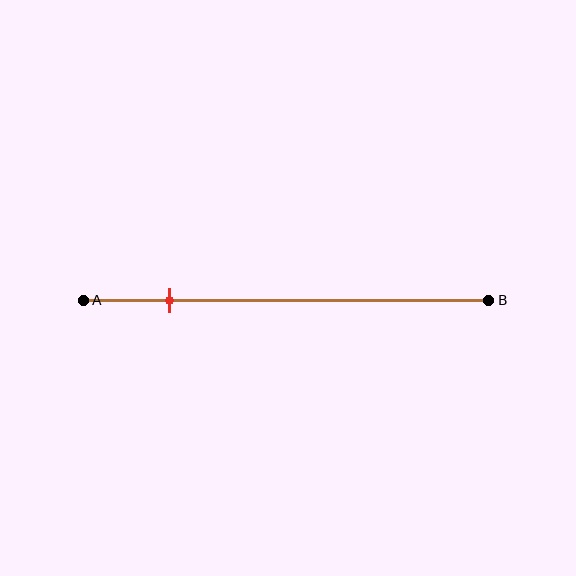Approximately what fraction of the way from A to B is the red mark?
The red mark is approximately 20% of the way from A to B.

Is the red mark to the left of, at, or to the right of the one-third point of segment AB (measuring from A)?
The red mark is to the left of the one-third point of segment AB.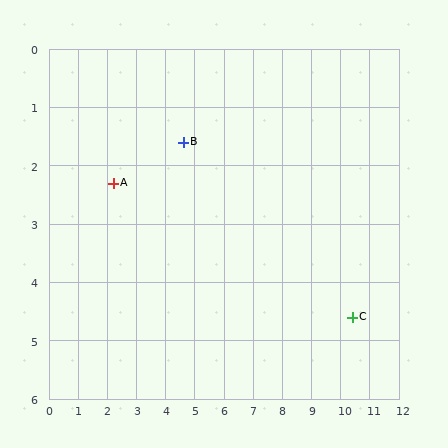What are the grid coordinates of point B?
Point B is at approximately (4.6, 1.6).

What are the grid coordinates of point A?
Point A is at approximately (2.2, 2.3).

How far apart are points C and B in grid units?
Points C and B are about 6.5 grid units apart.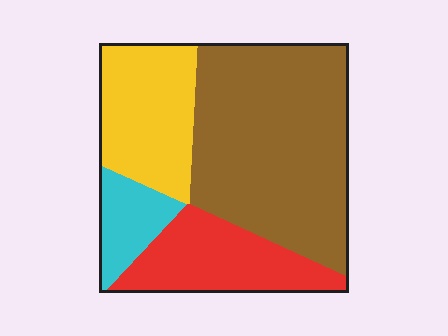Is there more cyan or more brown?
Brown.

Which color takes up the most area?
Brown, at roughly 50%.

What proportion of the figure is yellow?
Yellow covers 22% of the figure.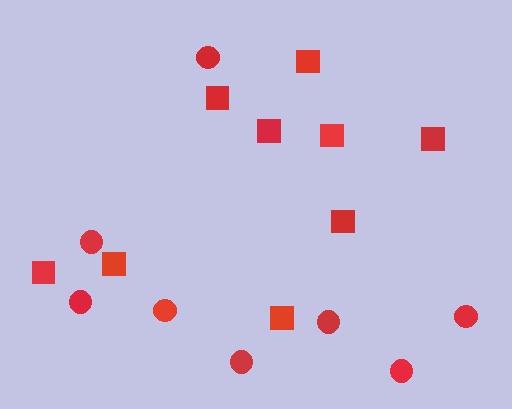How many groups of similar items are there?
There are 2 groups: one group of squares (9) and one group of circles (8).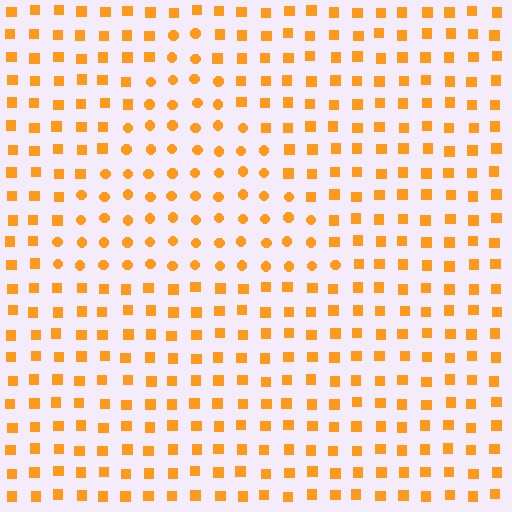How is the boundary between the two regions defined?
The boundary is defined by a change in element shape: circles inside vs. squares outside. All elements share the same color and spacing.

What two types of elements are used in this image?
The image uses circles inside the triangle region and squares outside it.